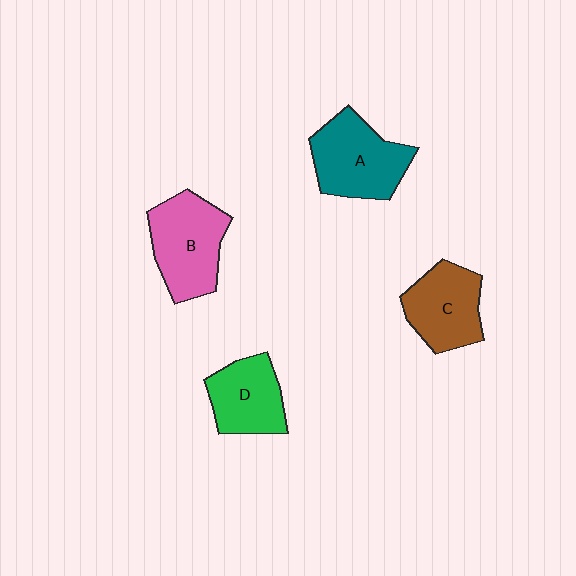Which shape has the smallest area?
Shape D (green).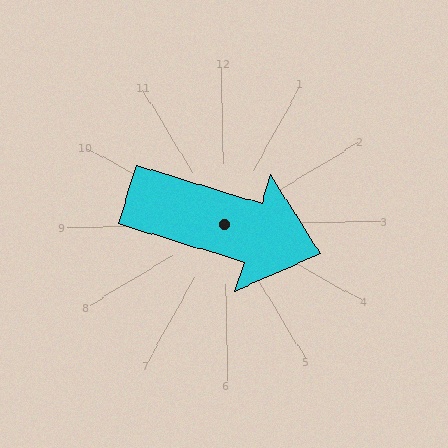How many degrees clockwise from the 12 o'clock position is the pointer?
Approximately 108 degrees.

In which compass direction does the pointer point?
East.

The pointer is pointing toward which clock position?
Roughly 4 o'clock.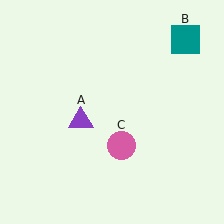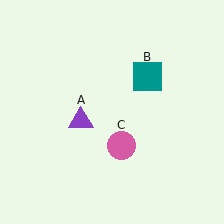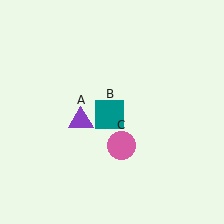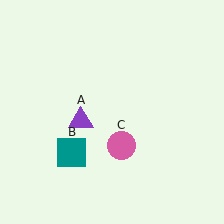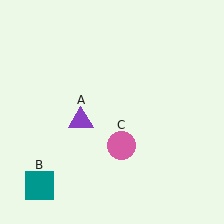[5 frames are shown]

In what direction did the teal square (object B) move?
The teal square (object B) moved down and to the left.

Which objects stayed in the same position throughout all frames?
Purple triangle (object A) and pink circle (object C) remained stationary.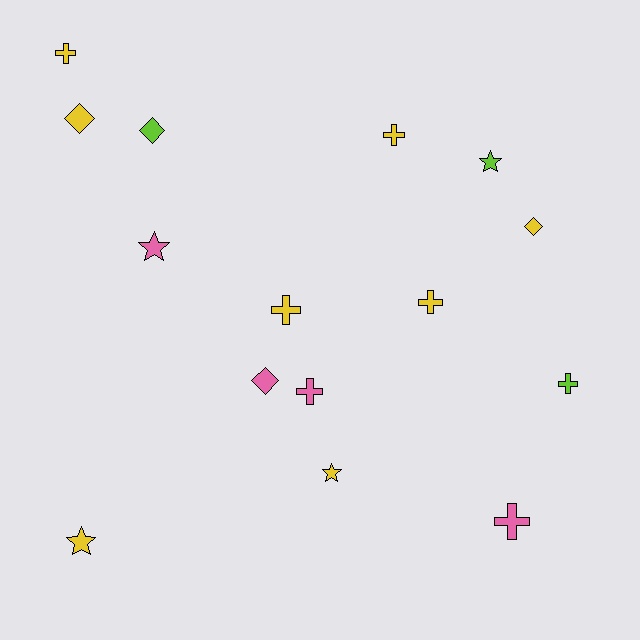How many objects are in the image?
There are 15 objects.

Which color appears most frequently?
Yellow, with 8 objects.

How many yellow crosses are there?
There are 4 yellow crosses.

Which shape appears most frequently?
Cross, with 7 objects.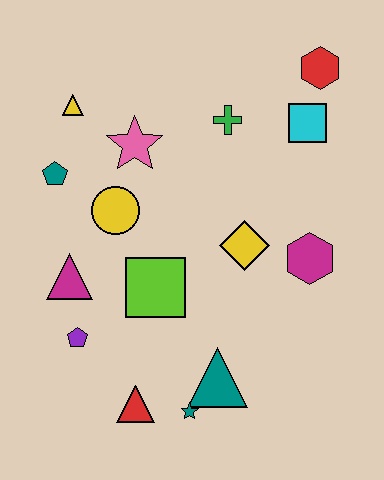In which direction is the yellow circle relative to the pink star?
The yellow circle is below the pink star.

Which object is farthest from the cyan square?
The red triangle is farthest from the cyan square.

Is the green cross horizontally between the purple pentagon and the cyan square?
Yes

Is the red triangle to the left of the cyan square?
Yes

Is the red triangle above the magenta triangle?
No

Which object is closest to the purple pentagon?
The magenta triangle is closest to the purple pentagon.